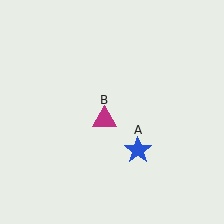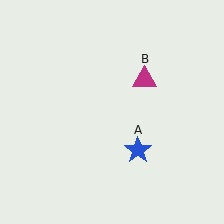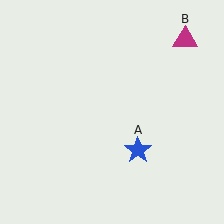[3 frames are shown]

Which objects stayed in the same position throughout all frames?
Blue star (object A) remained stationary.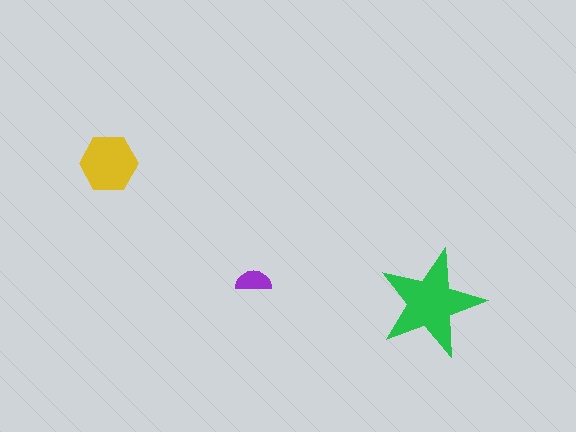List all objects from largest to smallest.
The green star, the yellow hexagon, the purple semicircle.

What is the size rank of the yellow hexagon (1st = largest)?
2nd.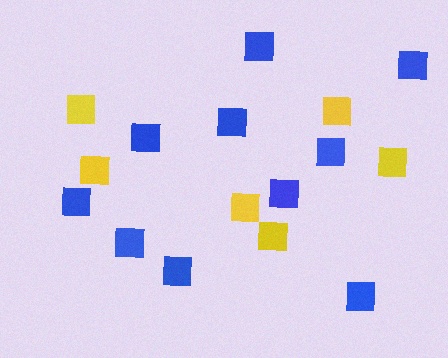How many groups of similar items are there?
There are 2 groups: one group of yellow squares (6) and one group of blue squares (10).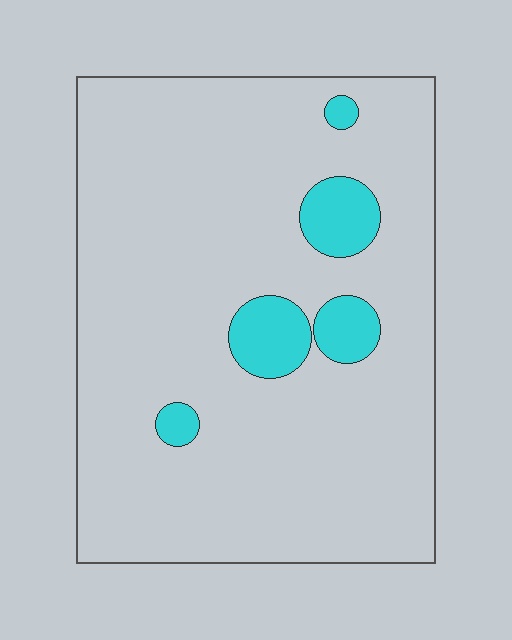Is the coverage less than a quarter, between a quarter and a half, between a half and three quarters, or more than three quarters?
Less than a quarter.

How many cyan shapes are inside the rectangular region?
5.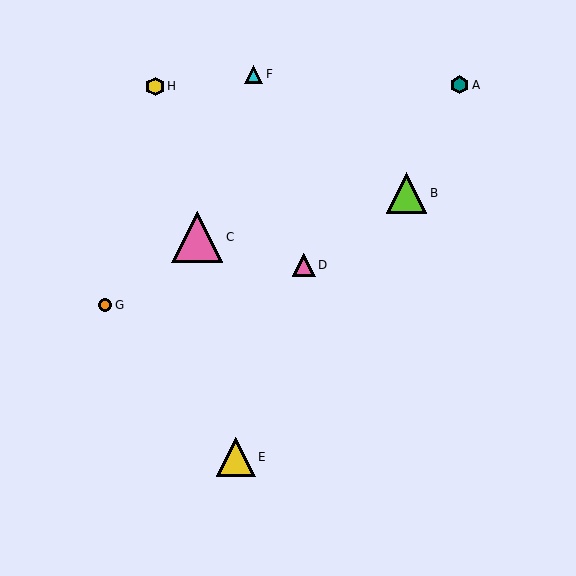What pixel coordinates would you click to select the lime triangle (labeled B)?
Click at (407, 193) to select the lime triangle B.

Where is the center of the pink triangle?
The center of the pink triangle is at (304, 265).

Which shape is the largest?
The pink triangle (labeled C) is the largest.